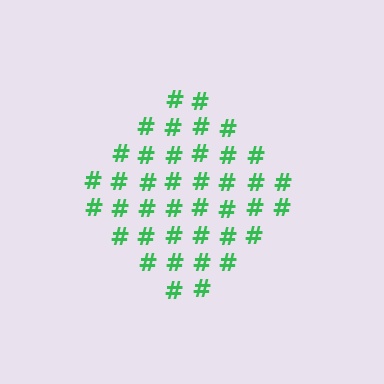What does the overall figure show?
The overall figure shows a diamond.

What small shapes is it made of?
It is made of small hash symbols.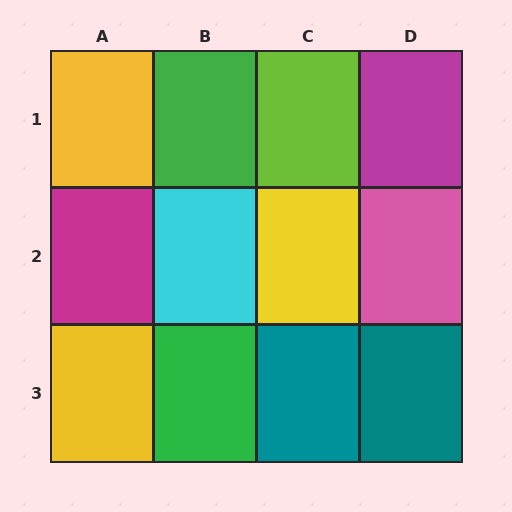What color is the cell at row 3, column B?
Green.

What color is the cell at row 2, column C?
Yellow.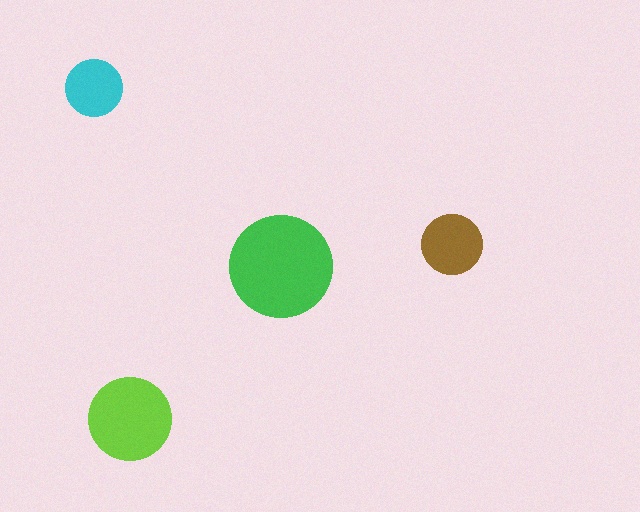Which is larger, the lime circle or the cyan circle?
The lime one.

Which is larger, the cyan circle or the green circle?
The green one.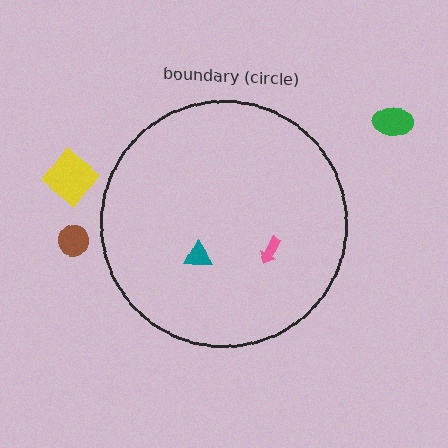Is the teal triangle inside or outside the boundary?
Inside.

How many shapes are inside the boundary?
2 inside, 3 outside.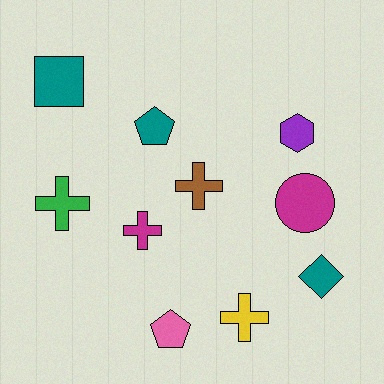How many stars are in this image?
There are no stars.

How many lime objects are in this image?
There are no lime objects.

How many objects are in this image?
There are 10 objects.